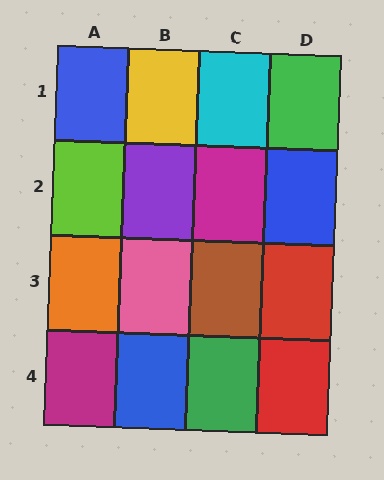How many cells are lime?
1 cell is lime.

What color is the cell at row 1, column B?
Yellow.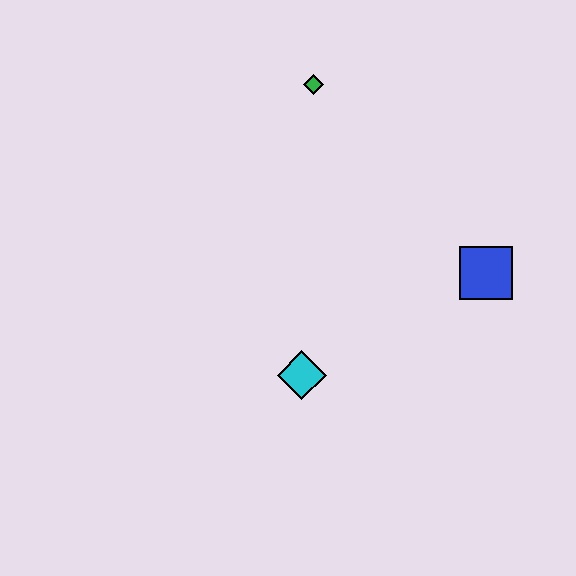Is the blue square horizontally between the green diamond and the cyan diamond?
No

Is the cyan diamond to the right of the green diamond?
No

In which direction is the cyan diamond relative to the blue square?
The cyan diamond is to the left of the blue square.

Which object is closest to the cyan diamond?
The blue square is closest to the cyan diamond.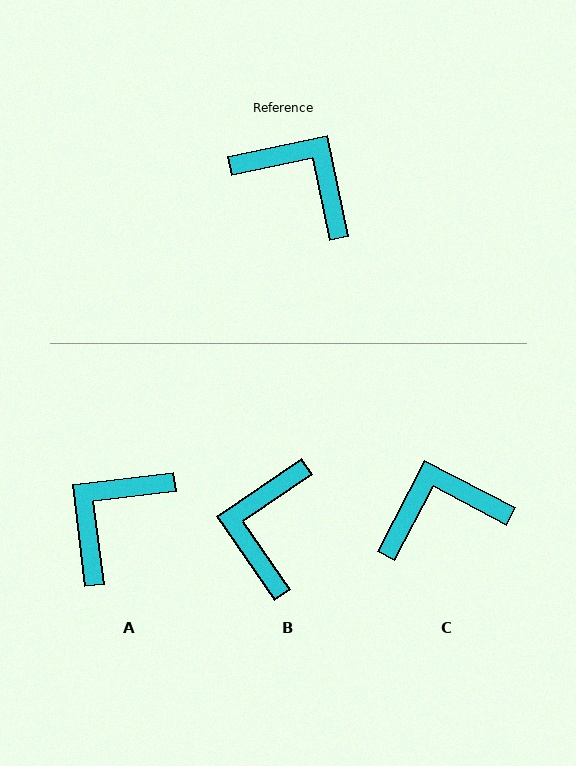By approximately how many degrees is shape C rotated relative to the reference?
Approximately 51 degrees counter-clockwise.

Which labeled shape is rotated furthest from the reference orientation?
B, about 113 degrees away.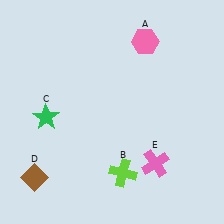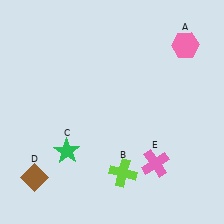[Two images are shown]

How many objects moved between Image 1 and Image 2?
2 objects moved between the two images.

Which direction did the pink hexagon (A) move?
The pink hexagon (A) moved right.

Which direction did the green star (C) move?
The green star (C) moved down.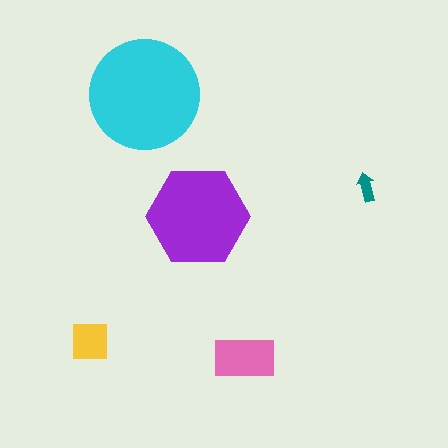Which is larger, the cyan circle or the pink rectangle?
The cyan circle.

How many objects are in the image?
There are 5 objects in the image.